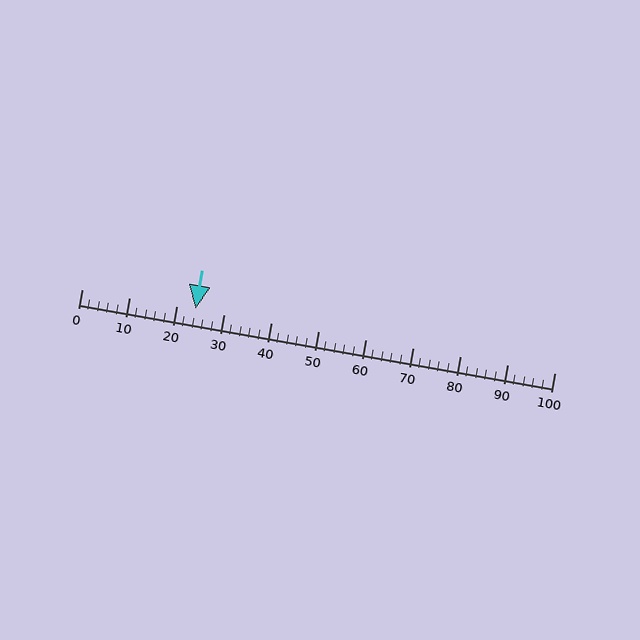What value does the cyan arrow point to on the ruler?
The cyan arrow points to approximately 24.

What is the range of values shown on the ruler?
The ruler shows values from 0 to 100.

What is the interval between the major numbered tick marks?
The major tick marks are spaced 10 units apart.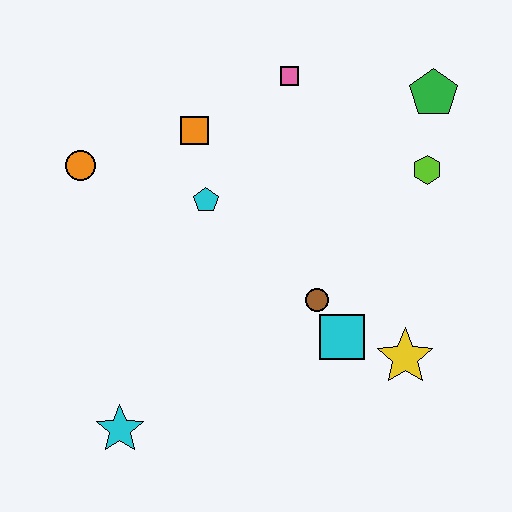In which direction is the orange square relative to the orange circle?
The orange square is to the right of the orange circle.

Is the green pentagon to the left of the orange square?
No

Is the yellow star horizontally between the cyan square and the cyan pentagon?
No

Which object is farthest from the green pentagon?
The cyan star is farthest from the green pentagon.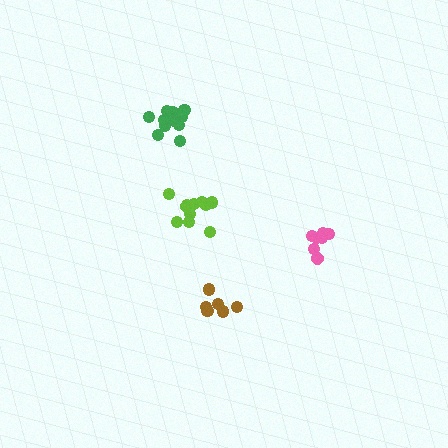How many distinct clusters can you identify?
There are 4 distinct clusters.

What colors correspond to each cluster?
The clusters are colored: brown, green, lime, pink.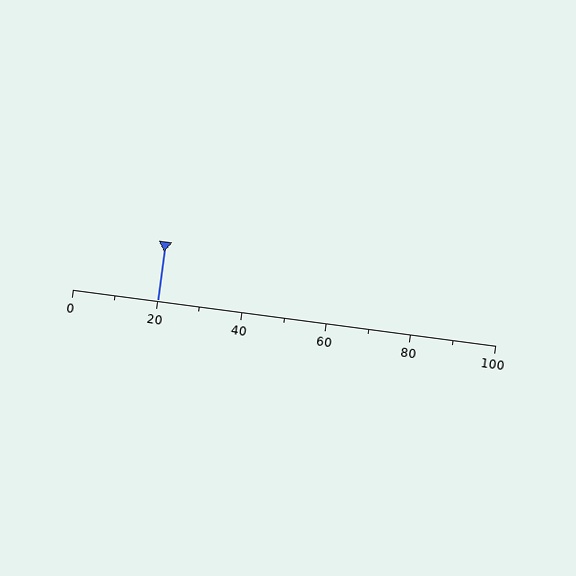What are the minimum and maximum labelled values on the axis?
The axis runs from 0 to 100.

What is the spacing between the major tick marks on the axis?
The major ticks are spaced 20 apart.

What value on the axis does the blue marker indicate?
The marker indicates approximately 20.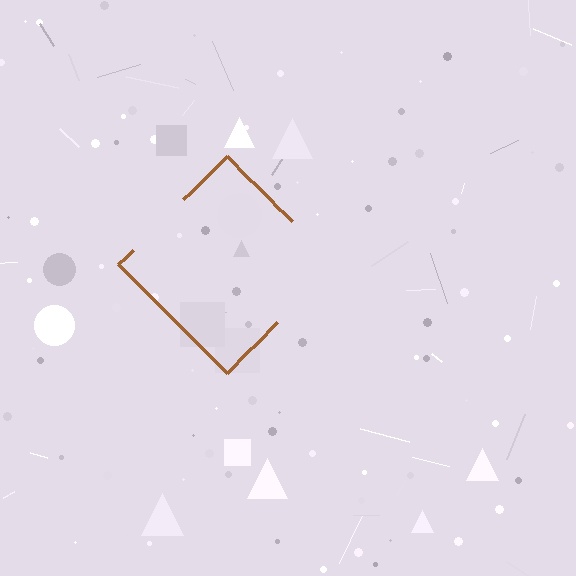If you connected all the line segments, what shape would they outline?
They would outline a diamond.